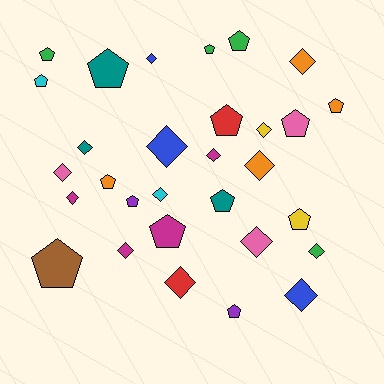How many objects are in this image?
There are 30 objects.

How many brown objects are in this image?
There is 1 brown object.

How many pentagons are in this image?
There are 15 pentagons.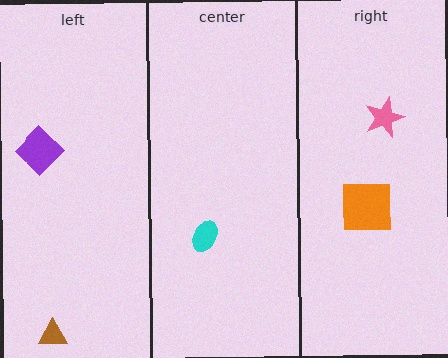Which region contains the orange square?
The right region.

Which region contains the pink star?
The right region.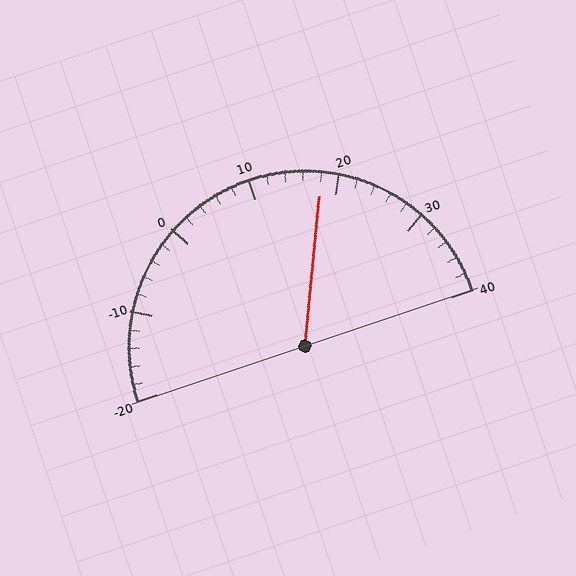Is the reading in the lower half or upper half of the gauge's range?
The reading is in the upper half of the range (-20 to 40).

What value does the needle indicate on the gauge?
The needle indicates approximately 18.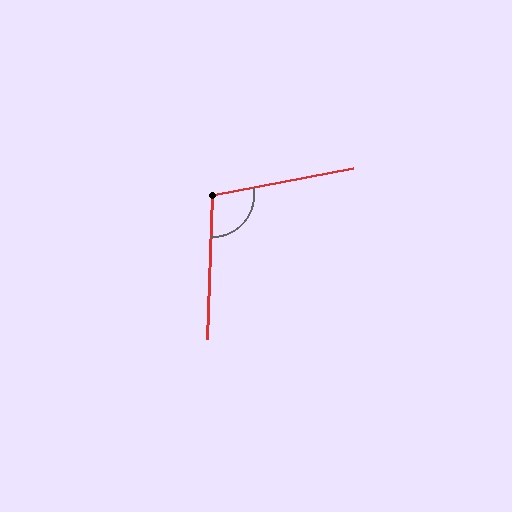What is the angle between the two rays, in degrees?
Approximately 103 degrees.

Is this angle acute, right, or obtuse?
It is obtuse.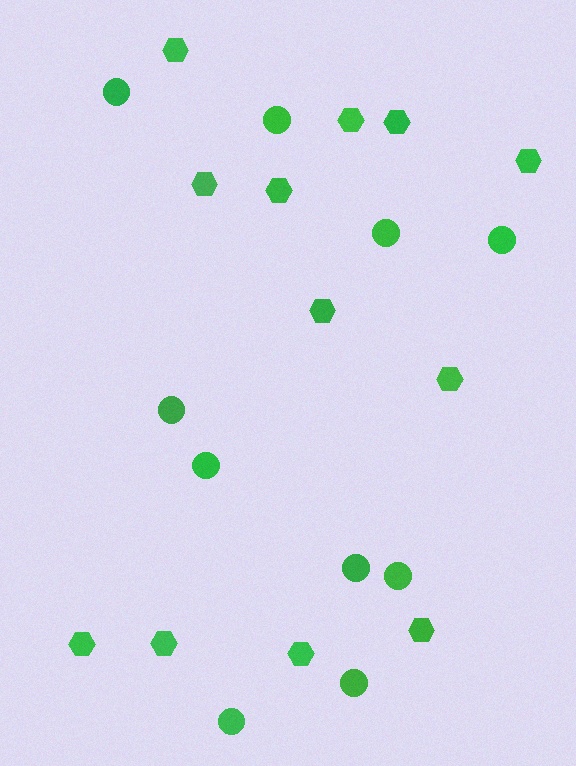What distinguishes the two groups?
There are 2 groups: one group of hexagons (12) and one group of circles (10).